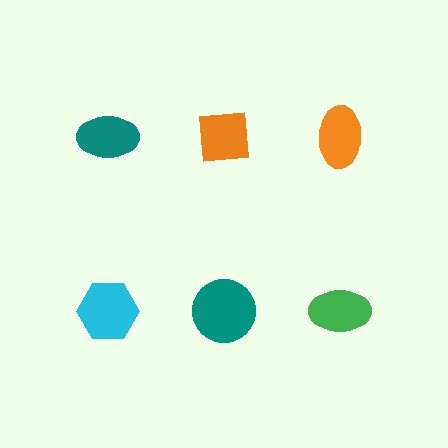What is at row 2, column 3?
A green ellipse.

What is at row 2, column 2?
A teal circle.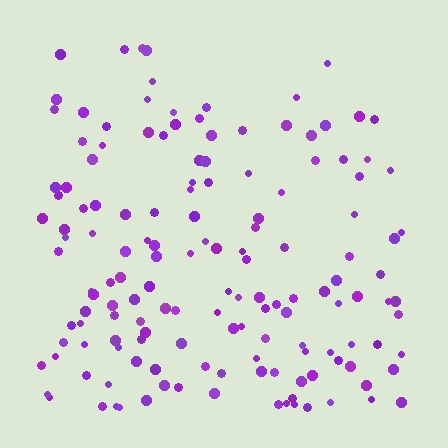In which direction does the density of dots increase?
From top to bottom, with the bottom side densest.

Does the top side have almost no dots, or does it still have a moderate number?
Still a moderate number, just noticeably fewer than the bottom.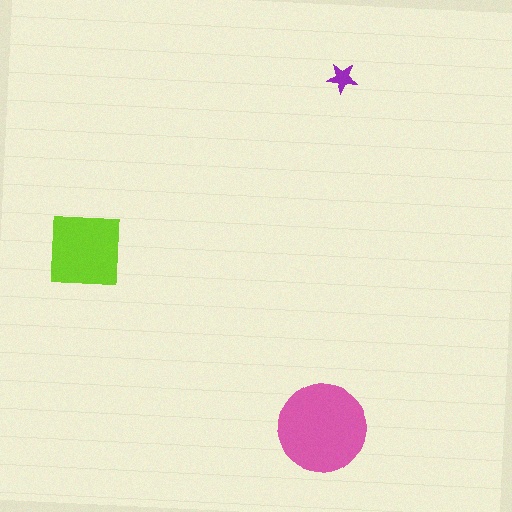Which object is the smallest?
The purple star.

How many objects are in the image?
There are 3 objects in the image.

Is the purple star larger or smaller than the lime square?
Smaller.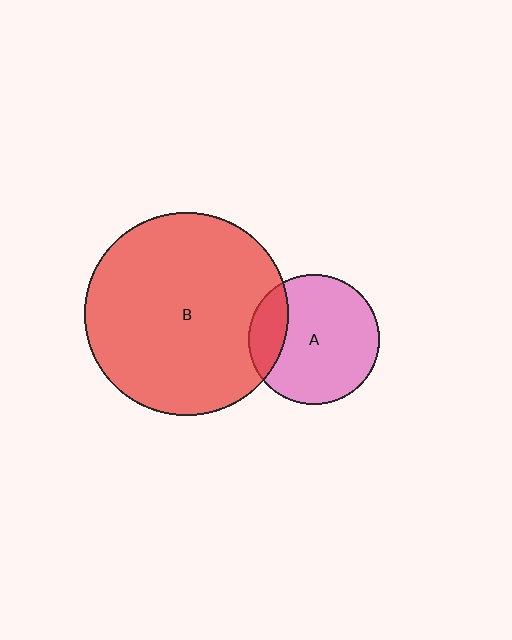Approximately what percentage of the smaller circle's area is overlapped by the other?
Approximately 20%.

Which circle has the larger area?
Circle B (red).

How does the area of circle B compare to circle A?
Approximately 2.4 times.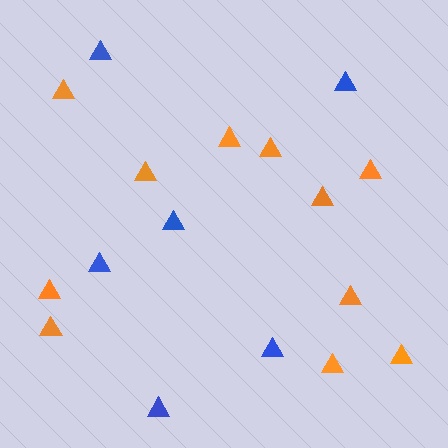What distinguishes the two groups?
There are 2 groups: one group of blue triangles (6) and one group of orange triangles (11).